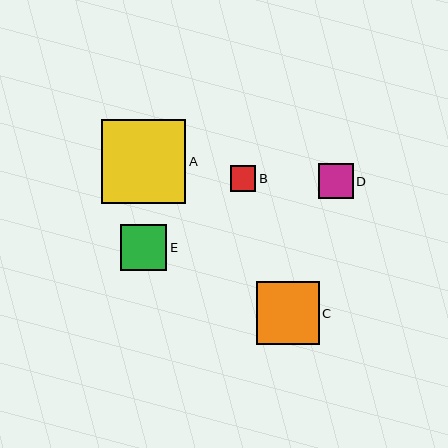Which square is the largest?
Square A is the largest with a size of approximately 85 pixels.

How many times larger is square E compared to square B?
Square E is approximately 1.8 times the size of square B.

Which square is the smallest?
Square B is the smallest with a size of approximately 26 pixels.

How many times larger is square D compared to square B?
Square D is approximately 1.4 times the size of square B.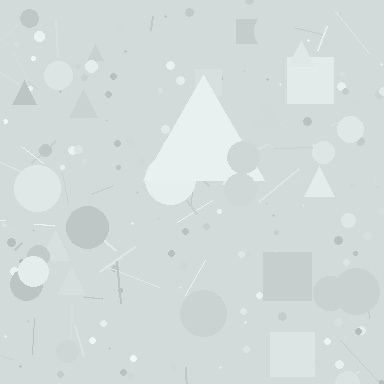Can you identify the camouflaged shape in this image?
The camouflaged shape is a triangle.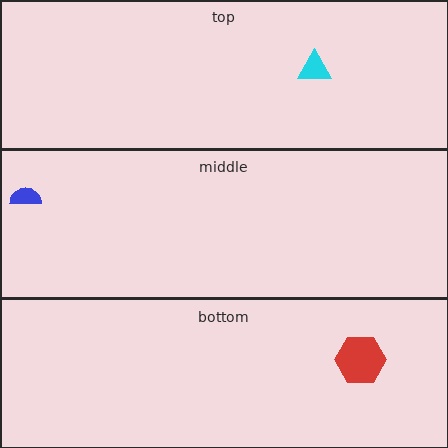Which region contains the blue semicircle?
The middle region.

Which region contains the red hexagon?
The bottom region.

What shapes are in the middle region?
The blue semicircle.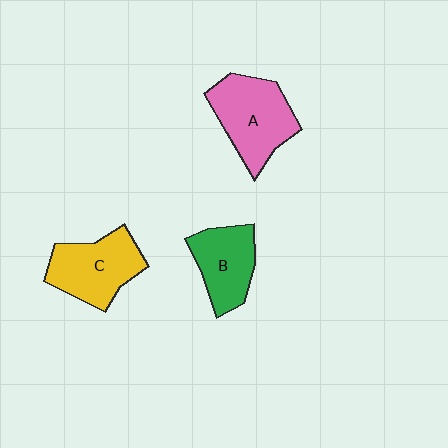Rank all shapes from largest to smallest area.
From largest to smallest: A (pink), C (yellow), B (green).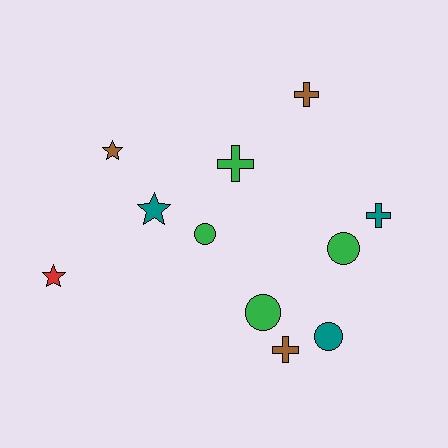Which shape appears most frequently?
Cross, with 4 objects.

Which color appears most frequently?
Green, with 4 objects.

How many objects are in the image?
There are 11 objects.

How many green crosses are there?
There is 1 green cross.